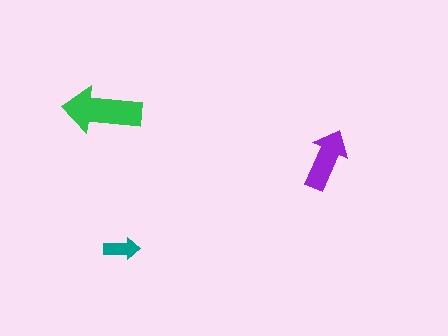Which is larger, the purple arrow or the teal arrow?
The purple one.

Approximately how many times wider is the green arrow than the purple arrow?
About 1.5 times wider.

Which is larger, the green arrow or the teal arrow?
The green one.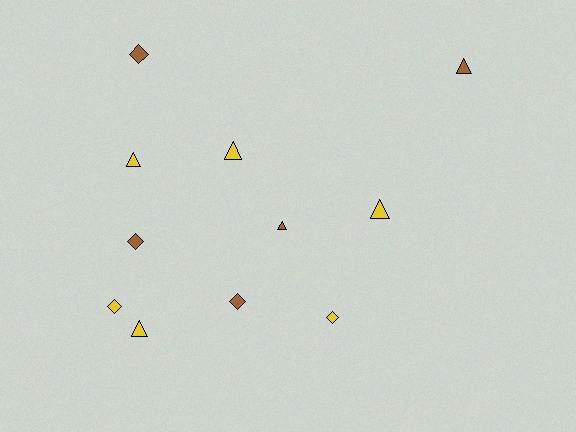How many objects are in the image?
There are 11 objects.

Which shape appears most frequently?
Triangle, with 6 objects.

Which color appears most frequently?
Yellow, with 6 objects.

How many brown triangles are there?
There are 2 brown triangles.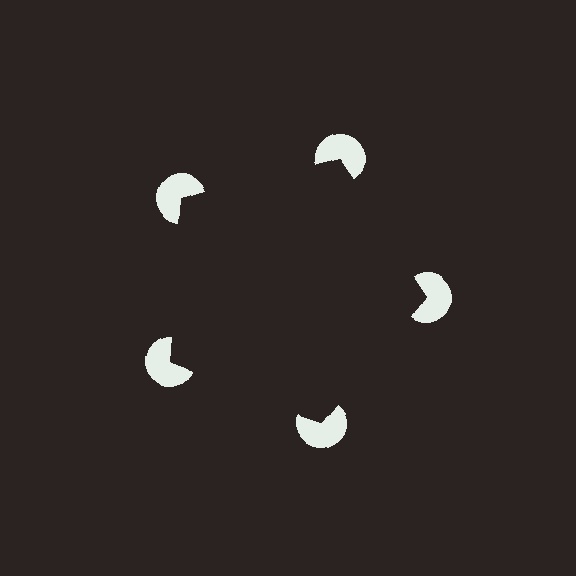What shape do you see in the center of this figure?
An illusory pentagon — its edges are inferred from the aligned wedge cuts in the pac-man discs, not physically drawn.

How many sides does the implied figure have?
5 sides.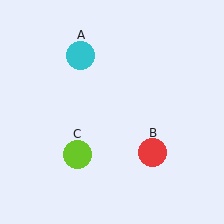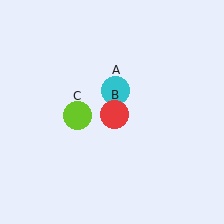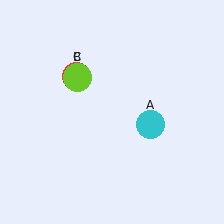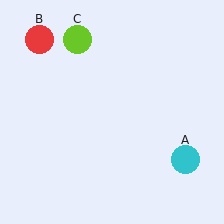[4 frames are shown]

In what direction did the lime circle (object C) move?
The lime circle (object C) moved up.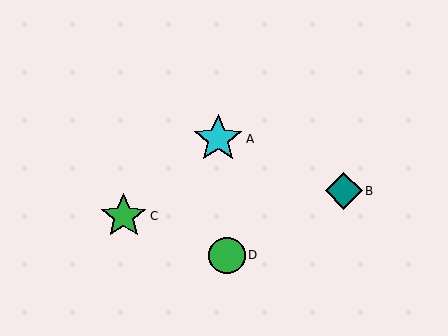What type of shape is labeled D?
Shape D is a green circle.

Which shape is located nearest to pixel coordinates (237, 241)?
The green circle (labeled D) at (227, 255) is nearest to that location.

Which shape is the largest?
The cyan star (labeled A) is the largest.